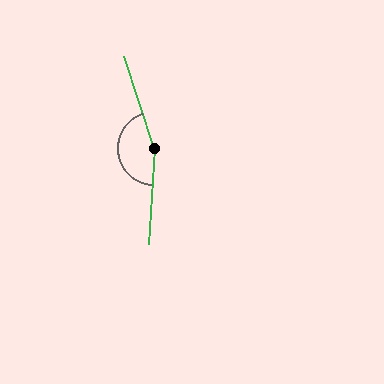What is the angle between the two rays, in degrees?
Approximately 159 degrees.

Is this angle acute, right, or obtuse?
It is obtuse.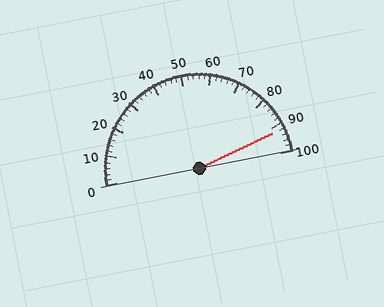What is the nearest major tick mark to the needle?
The nearest major tick mark is 90.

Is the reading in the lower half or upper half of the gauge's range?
The reading is in the upper half of the range (0 to 100).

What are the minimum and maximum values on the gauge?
The gauge ranges from 0 to 100.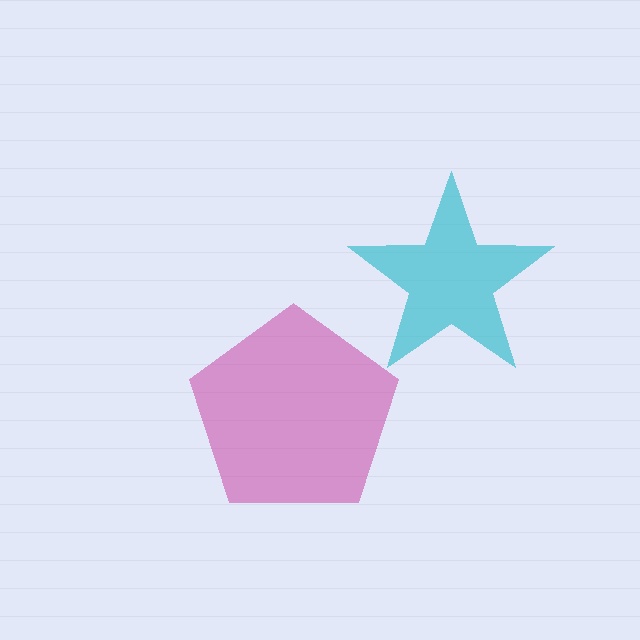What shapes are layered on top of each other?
The layered shapes are: a cyan star, a magenta pentagon.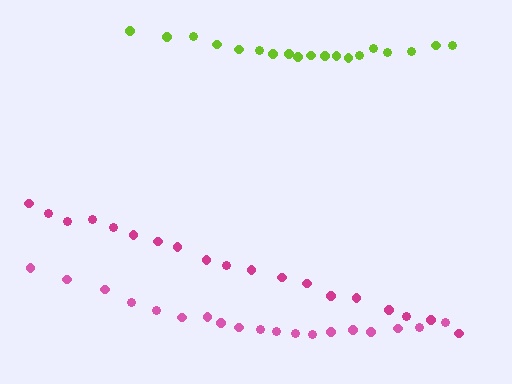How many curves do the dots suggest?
There are 3 distinct paths.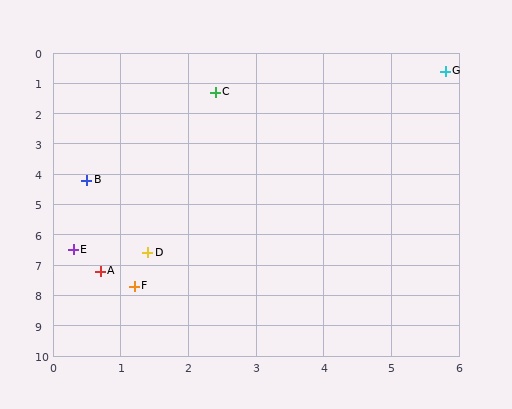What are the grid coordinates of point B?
Point B is at approximately (0.5, 4.2).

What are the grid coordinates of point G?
Point G is at approximately (5.8, 0.6).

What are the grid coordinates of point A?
Point A is at approximately (0.7, 7.2).